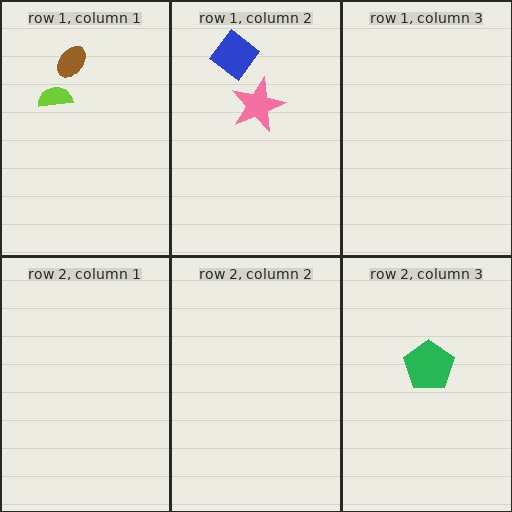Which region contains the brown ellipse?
The row 1, column 1 region.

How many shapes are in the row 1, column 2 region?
2.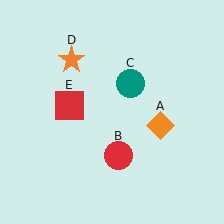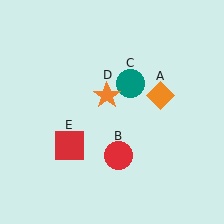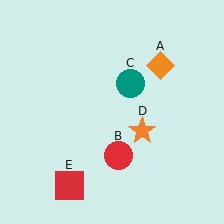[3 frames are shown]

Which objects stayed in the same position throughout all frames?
Red circle (object B) and teal circle (object C) remained stationary.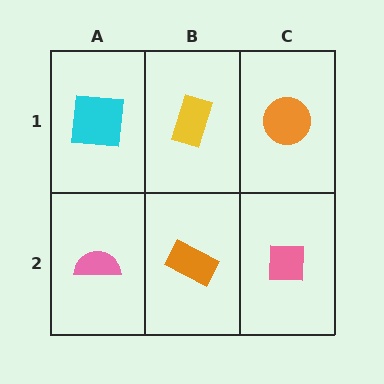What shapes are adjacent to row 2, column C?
An orange circle (row 1, column C), an orange rectangle (row 2, column B).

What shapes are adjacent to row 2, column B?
A yellow rectangle (row 1, column B), a pink semicircle (row 2, column A), a pink square (row 2, column C).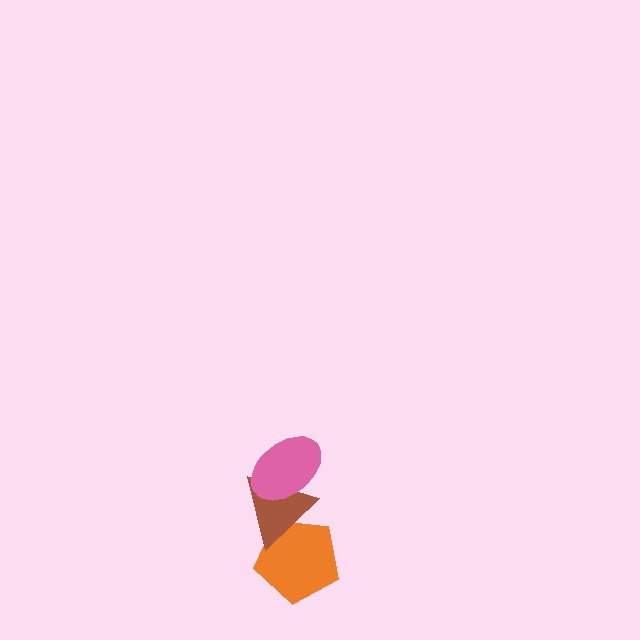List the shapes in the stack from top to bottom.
From top to bottom: the pink ellipse, the brown triangle, the orange pentagon.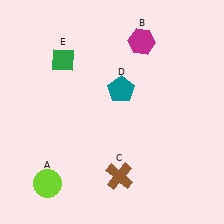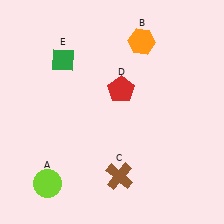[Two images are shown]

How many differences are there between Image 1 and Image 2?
There are 2 differences between the two images.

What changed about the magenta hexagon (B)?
In Image 1, B is magenta. In Image 2, it changed to orange.